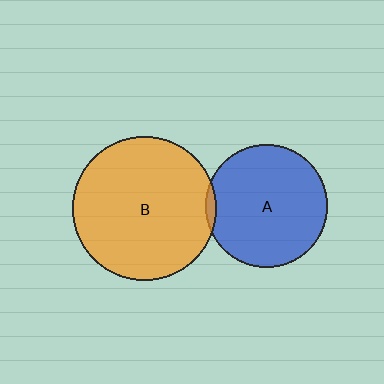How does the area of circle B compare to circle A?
Approximately 1.4 times.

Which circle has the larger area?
Circle B (orange).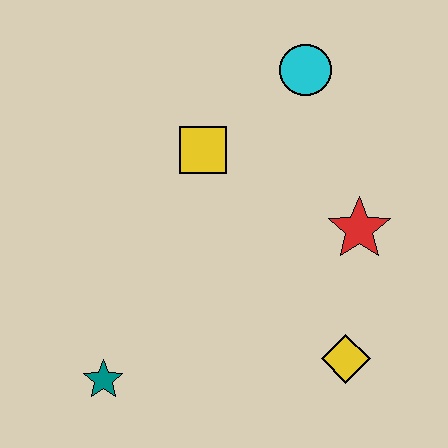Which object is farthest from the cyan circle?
The teal star is farthest from the cyan circle.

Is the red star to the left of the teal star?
No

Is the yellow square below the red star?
No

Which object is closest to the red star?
The yellow diamond is closest to the red star.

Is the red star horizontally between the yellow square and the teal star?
No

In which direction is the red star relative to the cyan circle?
The red star is below the cyan circle.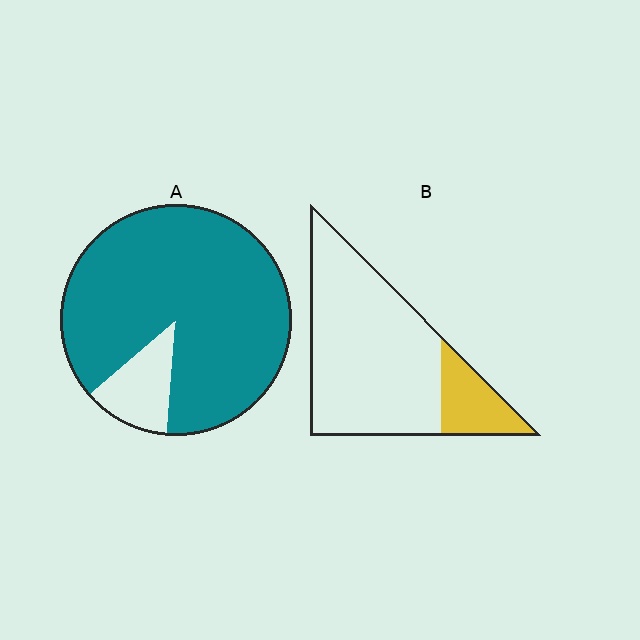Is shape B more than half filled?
No.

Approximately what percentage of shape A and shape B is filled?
A is approximately 90% and B is approximately 20%.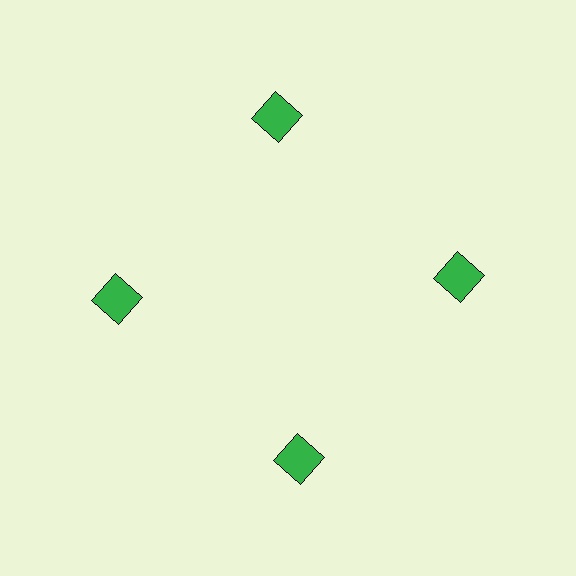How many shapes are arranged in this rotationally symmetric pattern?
There are 4 shapes, arranged in 4 groups of 1.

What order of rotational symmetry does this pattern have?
This pattern has 4-fold rotational symmetry.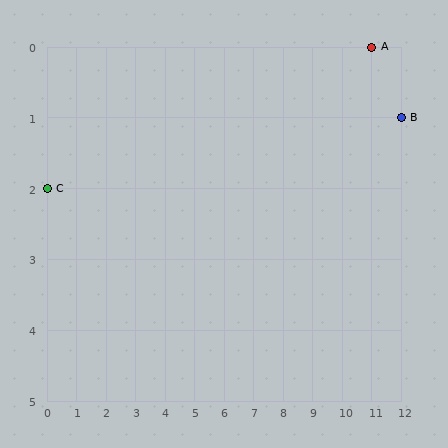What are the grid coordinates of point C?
Point C is at grid coordinates (0, 2).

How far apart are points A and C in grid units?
Points A and C are 11 columns and 2 rows apart (about 11.2 grid units diagonally).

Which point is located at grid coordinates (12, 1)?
Point B is at (12, 1).